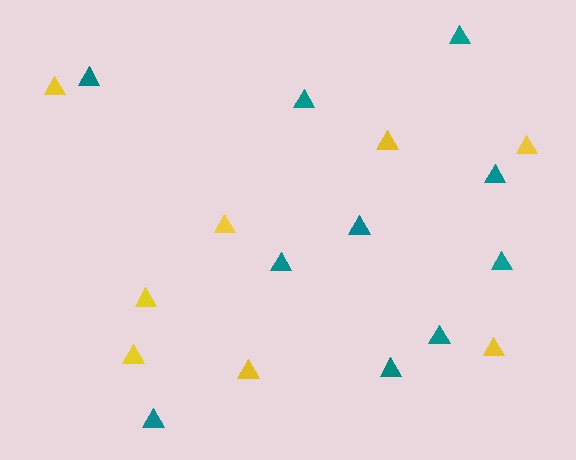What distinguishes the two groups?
There are 2 groups: one group of yellow triangles (8) and one group of teal triangles (10).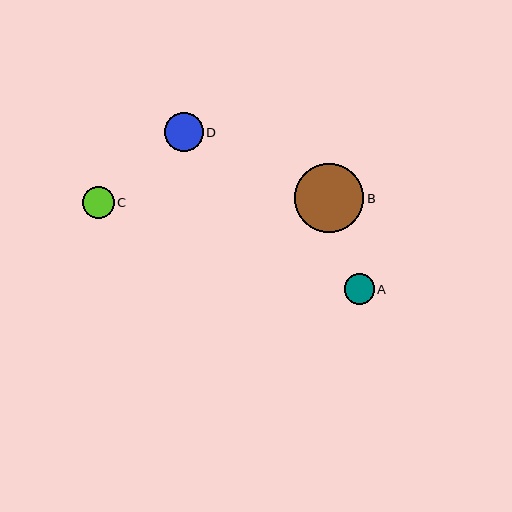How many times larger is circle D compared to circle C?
Circle D is approximately 1.2 times the size of circle C.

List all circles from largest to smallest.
From largest to smallest: B, D, C, A.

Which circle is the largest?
Circle B is the largest with a size of approximately 69 pixels.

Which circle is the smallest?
Circle A is the smallest with a size of approximately 30 pixels.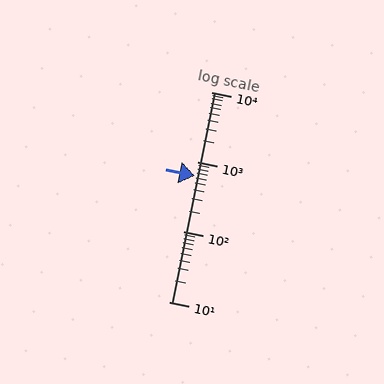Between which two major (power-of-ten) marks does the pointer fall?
The pointer is between 100 and 1000.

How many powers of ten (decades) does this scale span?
The scale spans 3 decades, from 10 to 10000.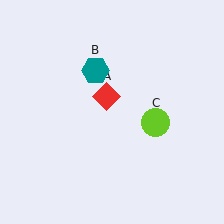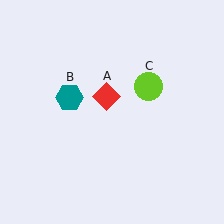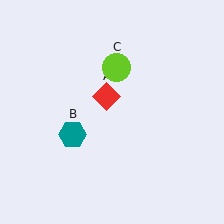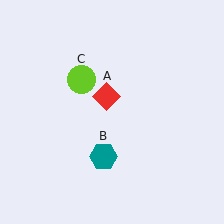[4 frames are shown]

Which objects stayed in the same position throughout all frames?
Red diamond (object A) remained stationary.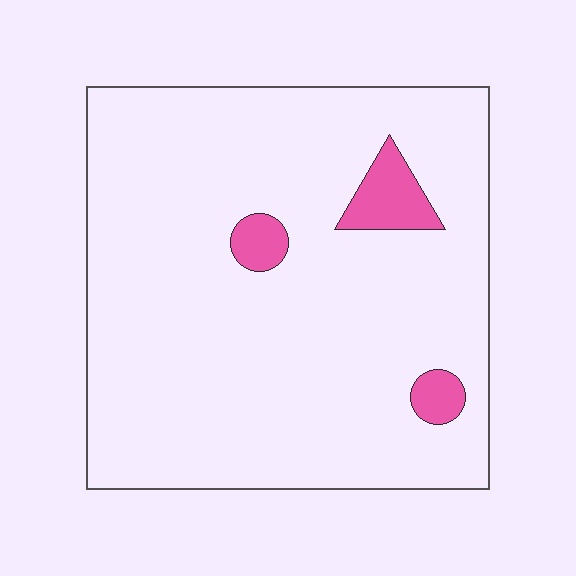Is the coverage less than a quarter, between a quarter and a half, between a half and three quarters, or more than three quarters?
Less than a quarter.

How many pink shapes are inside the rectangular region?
3.